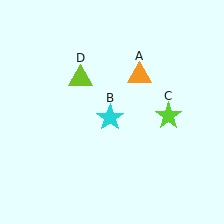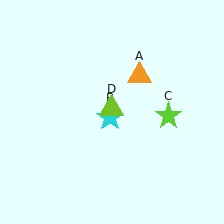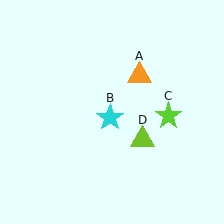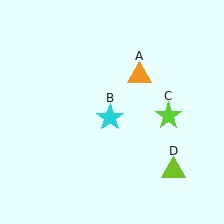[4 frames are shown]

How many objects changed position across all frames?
1 object changed position: lime triangle (object D).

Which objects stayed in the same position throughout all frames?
Orange triangle (object A) and cyan star (object B) and lime star (object C) remained stationary.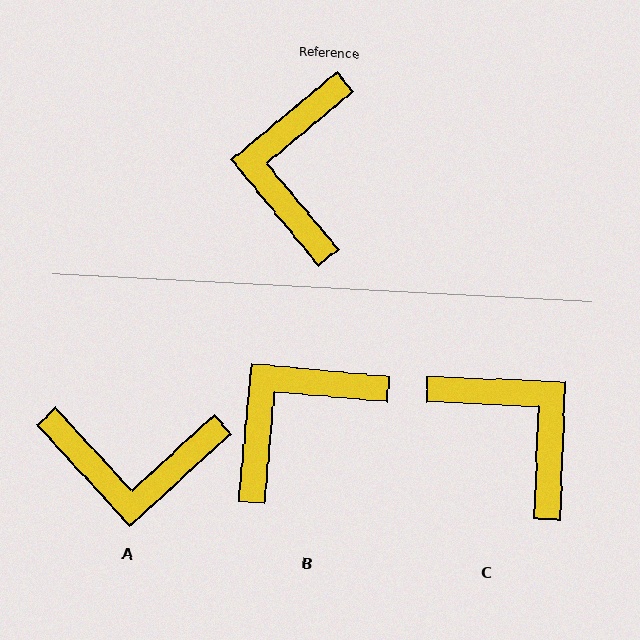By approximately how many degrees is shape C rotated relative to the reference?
Approximately 132 degrees clockwise.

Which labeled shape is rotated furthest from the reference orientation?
C, about 132 degrees away.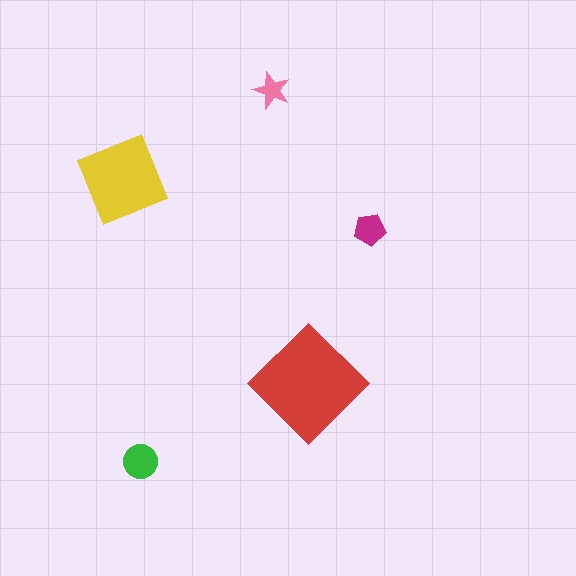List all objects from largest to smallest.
The red diamond, the yellow square, the green circle, the magenta pentagon, the pink star.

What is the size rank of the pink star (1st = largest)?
5th.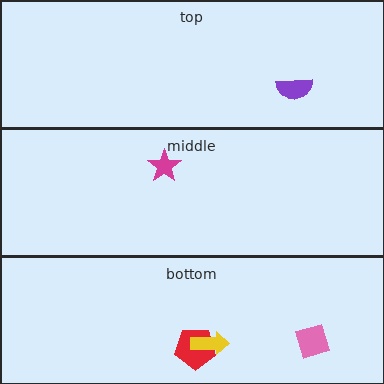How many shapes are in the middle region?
1.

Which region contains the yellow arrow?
The bottom region.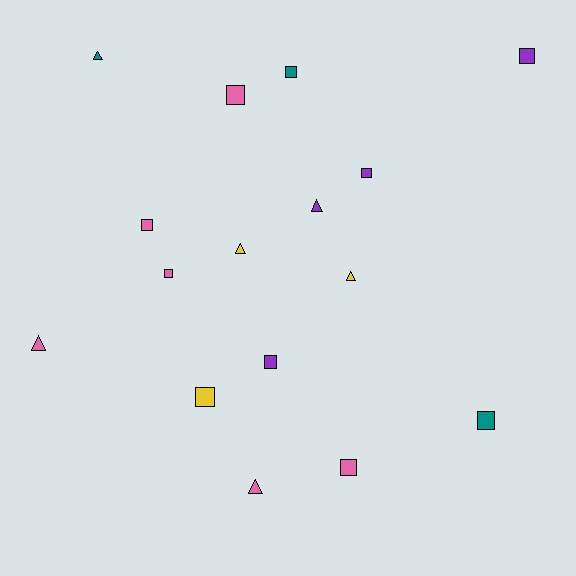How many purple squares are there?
There are 3 purple squares.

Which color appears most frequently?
Pink, with 6 objects.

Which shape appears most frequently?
Square, with 10 objects.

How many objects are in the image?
There are 16 objects.